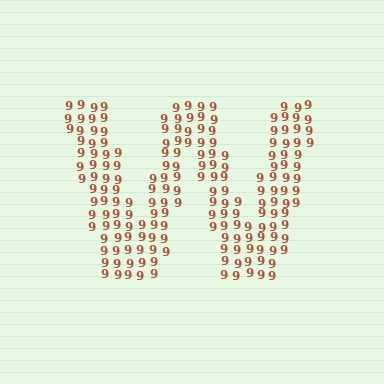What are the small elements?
The small elements are digit 9's.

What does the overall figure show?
The overall figure shows the letter W.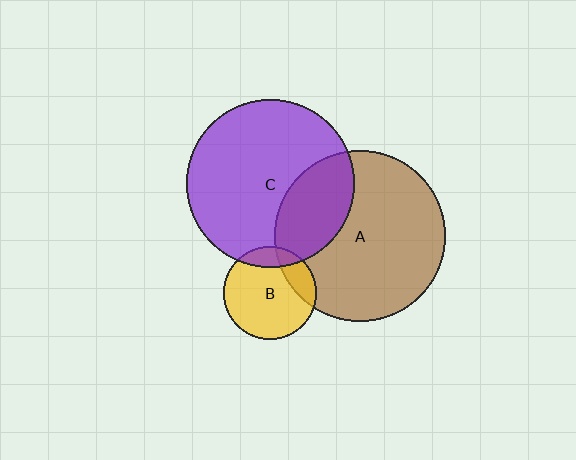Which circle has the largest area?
Circle A (brown).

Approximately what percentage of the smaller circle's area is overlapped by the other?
Approximately 30%.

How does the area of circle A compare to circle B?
Approximately 3.4 times.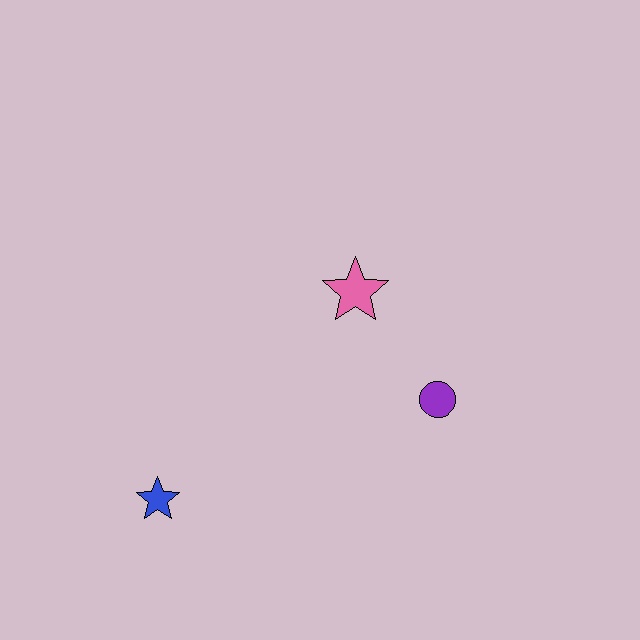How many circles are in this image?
There is 1 circle.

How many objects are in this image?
There are 3 objects.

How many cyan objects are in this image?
There are no cyan objects.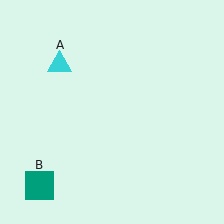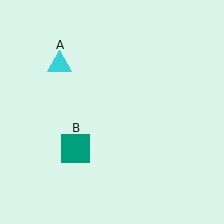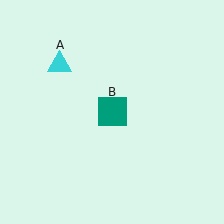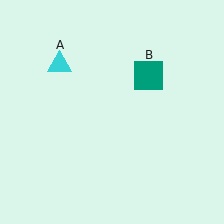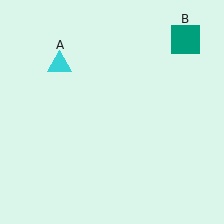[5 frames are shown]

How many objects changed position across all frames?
1 object changed position: teal square (object B).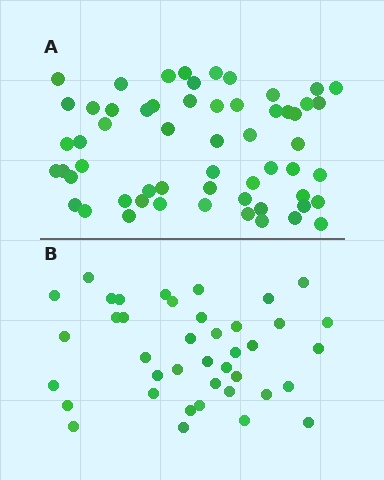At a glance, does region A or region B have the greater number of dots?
Region A (the top region) has more dots.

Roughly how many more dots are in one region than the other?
Region A has approximately 20 more dots than region B.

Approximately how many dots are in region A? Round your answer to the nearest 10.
About 60 dots. (The exact count is 58, which rounds to 60.)